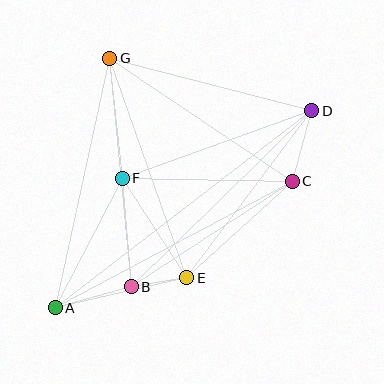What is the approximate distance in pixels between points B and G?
The distance between B and G is approximately 230 pixels.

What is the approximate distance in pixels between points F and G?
The distance between F and G is approximately 121 pixels.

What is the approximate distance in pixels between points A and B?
The distance between A and B is approximately 79 pixels.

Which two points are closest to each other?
Points B and E are closest to each other.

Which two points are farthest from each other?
Points A and D are farthest from each other.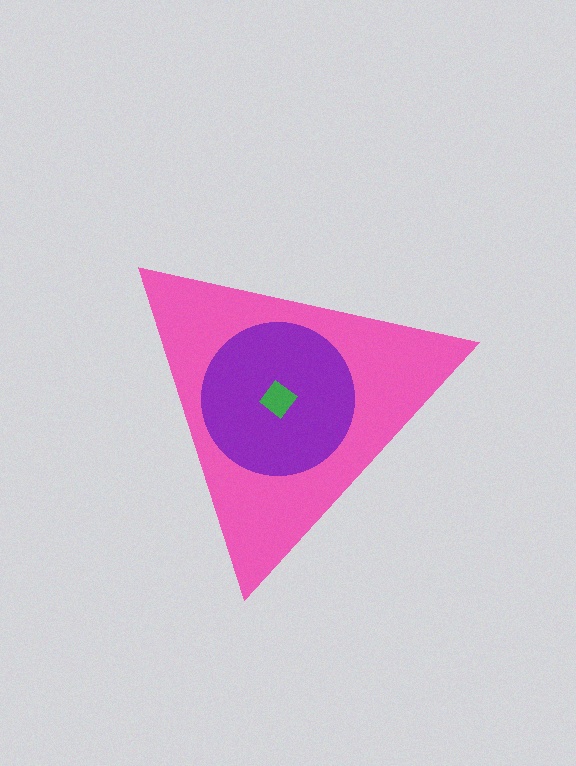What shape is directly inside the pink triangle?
The purple circle.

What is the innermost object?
The green diamond.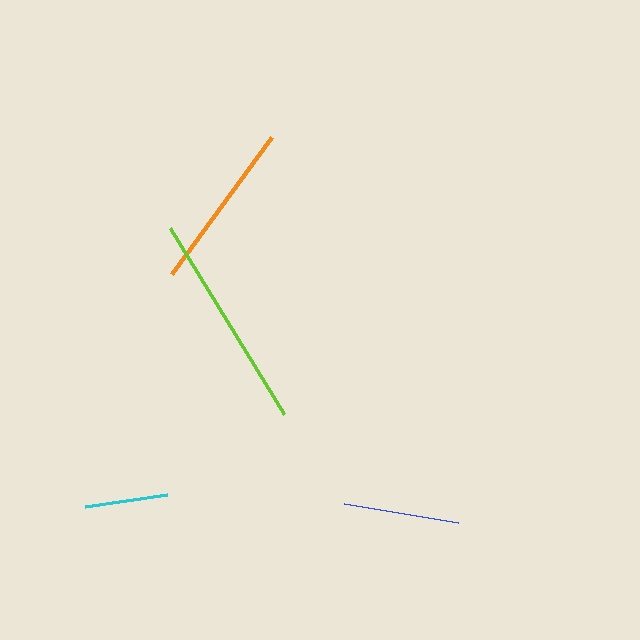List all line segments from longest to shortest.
From longest to shortest: lime, orange, blue, cyan.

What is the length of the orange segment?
The orange segment is approximately 170 pixels long.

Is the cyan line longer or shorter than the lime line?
The lime line is longer than the cyan line.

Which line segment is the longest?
The lime line is the longest at approximately 218 pixels.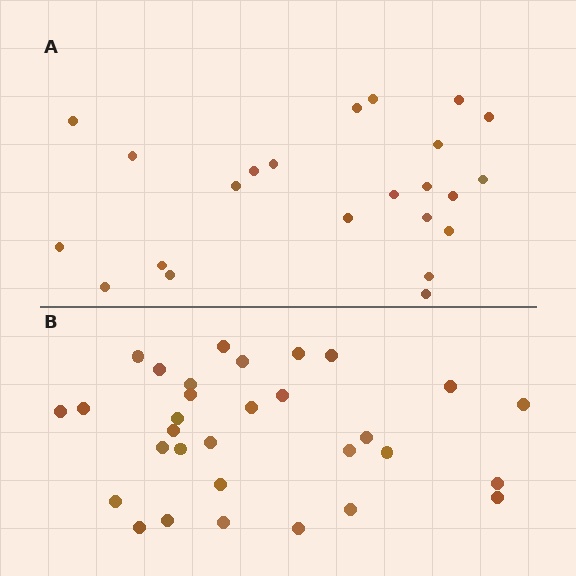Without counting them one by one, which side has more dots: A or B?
Region B (the bottom region) has more dots.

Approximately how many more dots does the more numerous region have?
Region B has roughly 8 or so more dots than region A.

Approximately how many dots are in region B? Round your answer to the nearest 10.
About 30 dots. (The exact count is 31, which rounds to 30.)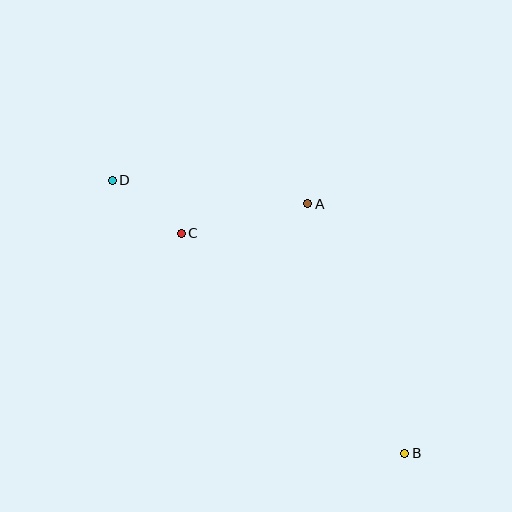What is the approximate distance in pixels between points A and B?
The distance between A and B is approximately 267 pixels.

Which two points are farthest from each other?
Points B and D are farthest from each other.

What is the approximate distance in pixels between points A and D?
The distance between A and D is approximately 197 pixels.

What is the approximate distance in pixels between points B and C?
The distance between B and C is approximately 314 pixels.